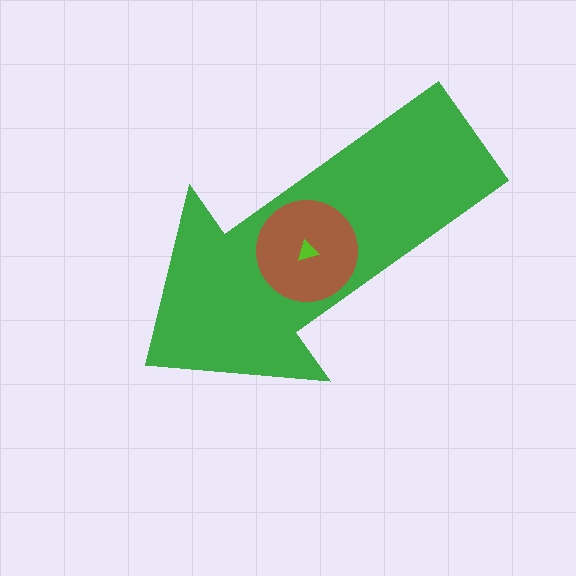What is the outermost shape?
The green arrow.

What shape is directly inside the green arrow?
The brown circle.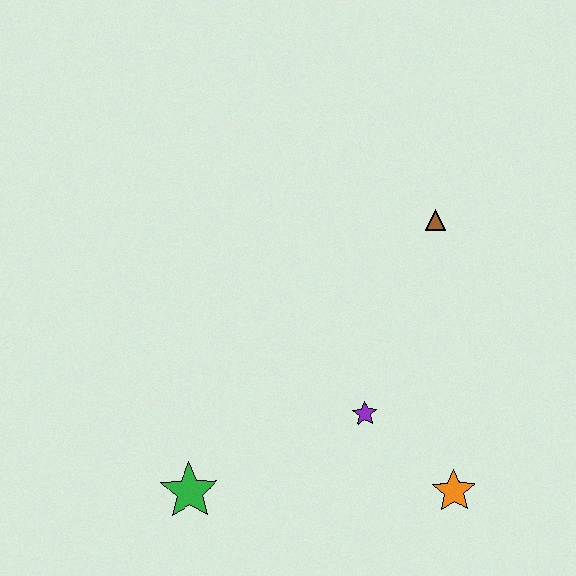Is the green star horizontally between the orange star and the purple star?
No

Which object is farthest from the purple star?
The brown triangle is farthest from the purple star.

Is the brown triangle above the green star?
Yes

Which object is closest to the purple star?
The orange star is closest to the purple star.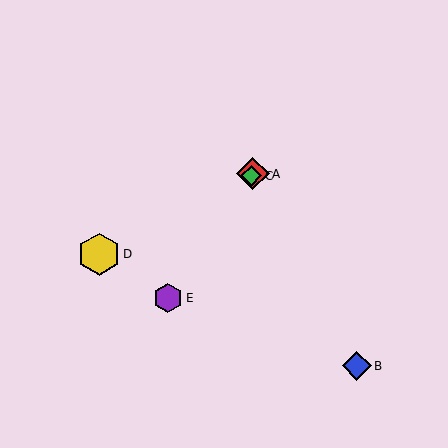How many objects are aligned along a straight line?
3 objects (A, C, E) are aligned along a straight line.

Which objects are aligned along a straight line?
Objects A, C, E are aligned along a straight line.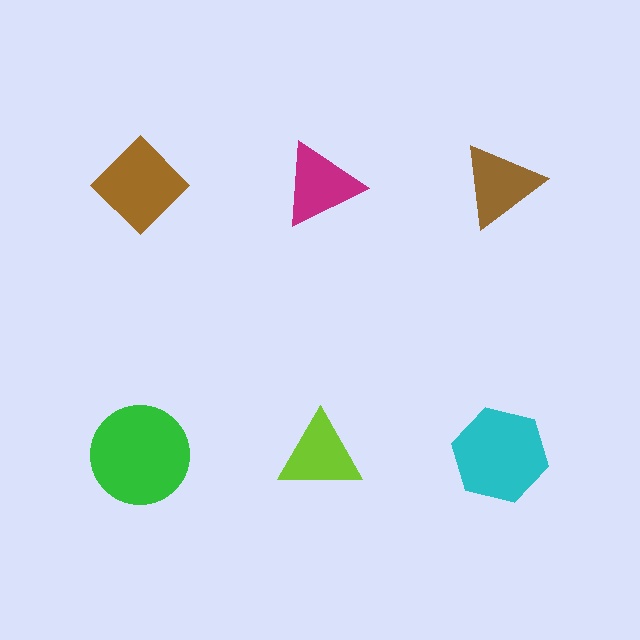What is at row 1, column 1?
A brown diamond.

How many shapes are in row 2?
3 shapes.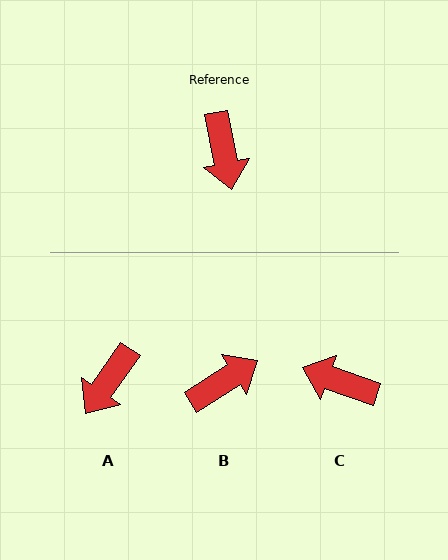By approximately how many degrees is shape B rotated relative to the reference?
Approximately 111 degrees counter-clockwise.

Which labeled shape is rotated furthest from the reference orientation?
C, about 121 degrees away.